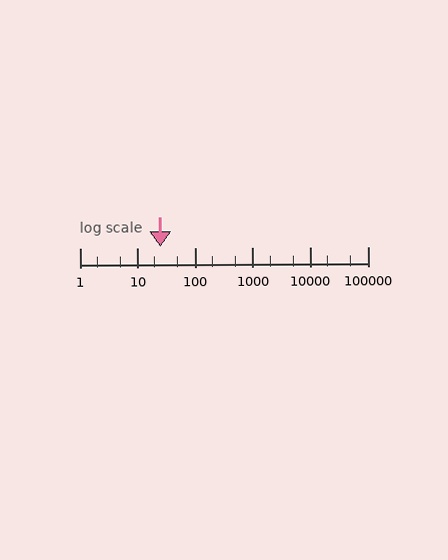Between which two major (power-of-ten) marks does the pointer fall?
The pointer is between 10 and 100.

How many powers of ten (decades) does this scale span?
The scale spans 5 decades, from 1 to 100000.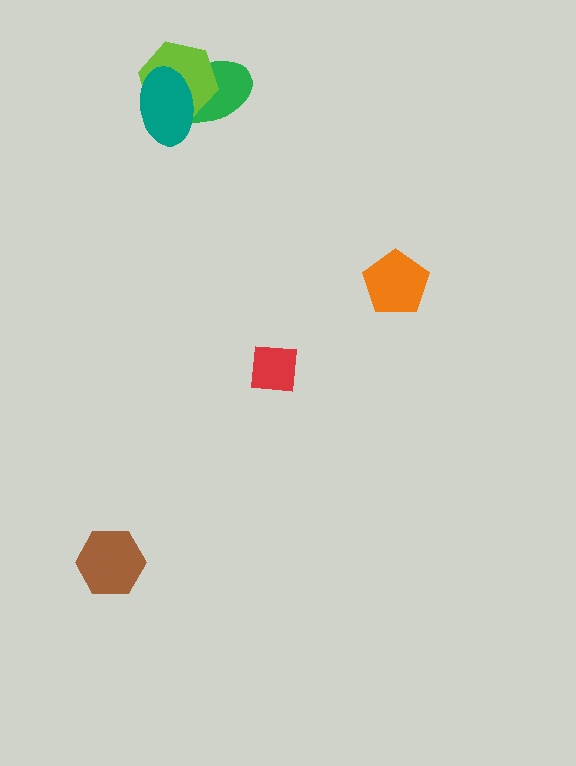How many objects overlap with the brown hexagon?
0 objects overlap with the brown hexagon.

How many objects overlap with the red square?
0 objects overlap with the red square.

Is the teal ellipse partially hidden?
No, no other shape covers it.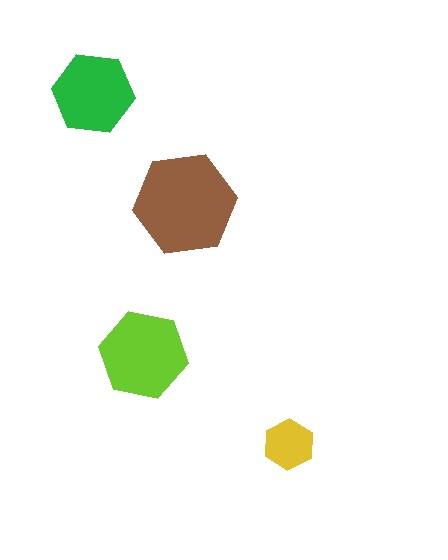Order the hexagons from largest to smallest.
the brown one, the lime one, the green one, the yellow one.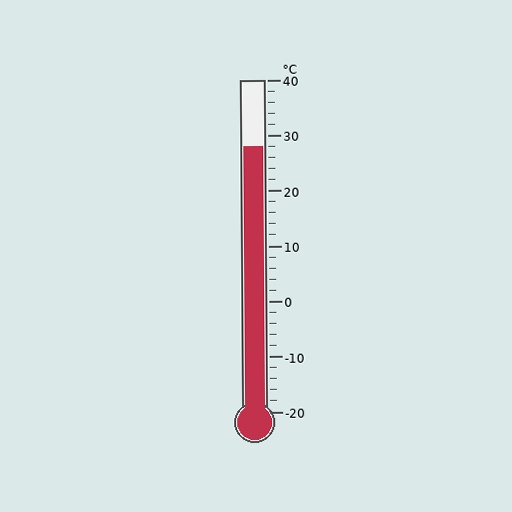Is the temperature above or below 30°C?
The temperature is below 30°C.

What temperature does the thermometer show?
The thermometer shows approximately 28°C.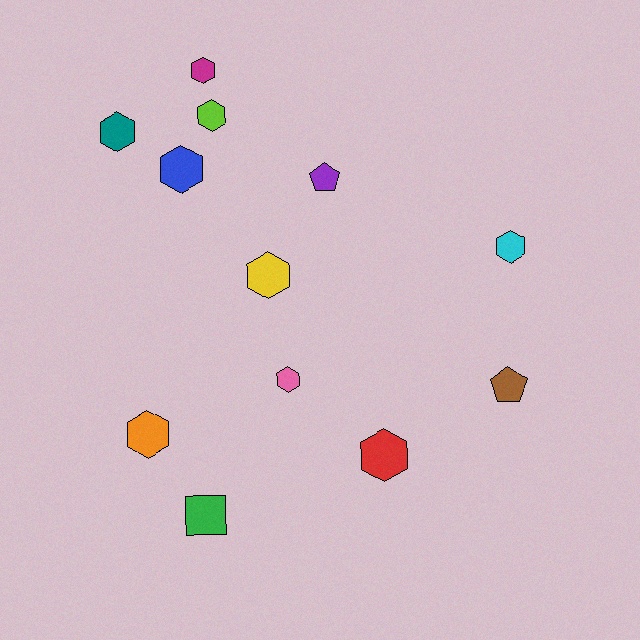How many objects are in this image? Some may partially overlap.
There are 12 objects.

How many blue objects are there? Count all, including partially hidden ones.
There is 1 blue object.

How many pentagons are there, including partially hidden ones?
There are 2 pentagons.